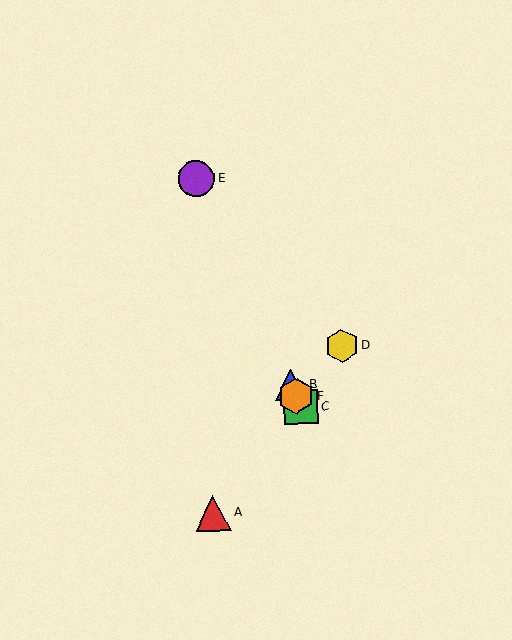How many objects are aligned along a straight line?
4 objects (B, C, E, F) are aligned along a straight line.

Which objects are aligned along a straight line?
Objects B, C, E, F are aligned along a straight line.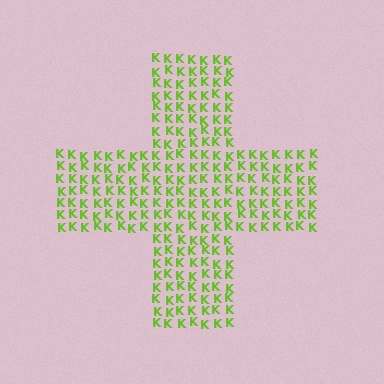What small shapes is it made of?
It is made of small letter K's.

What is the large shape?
The large shape is a cross.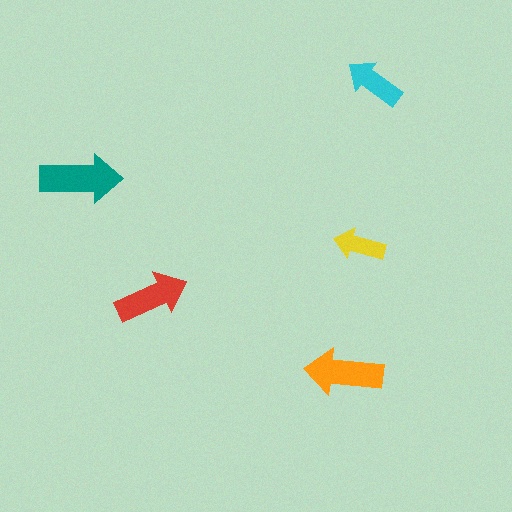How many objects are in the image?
There are 5 objects in the image.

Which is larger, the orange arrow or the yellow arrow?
The orange one.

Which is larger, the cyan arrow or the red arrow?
The red one.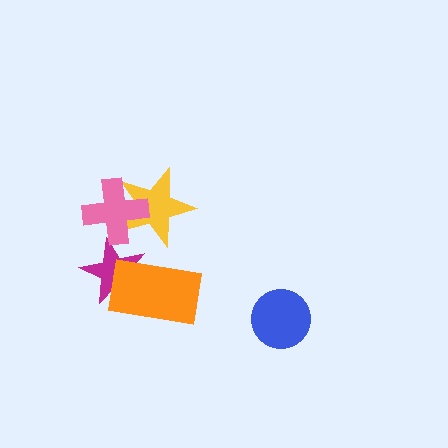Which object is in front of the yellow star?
The pink cross is in front of the yellow star.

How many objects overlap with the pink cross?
2 objects overlap with the pink cross.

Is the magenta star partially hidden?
Yes, it is partially covered by another shape.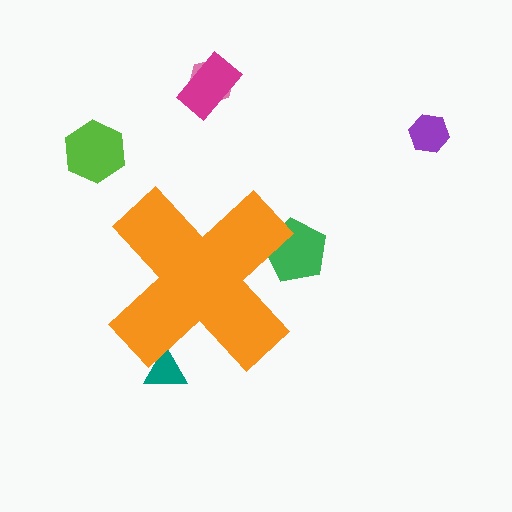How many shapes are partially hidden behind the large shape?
2 shapes are partially hidden.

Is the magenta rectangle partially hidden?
No, the magenta rectangle is fully visible.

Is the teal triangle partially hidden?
Yes, the teal triangle is partially hidden behind the orange cross.